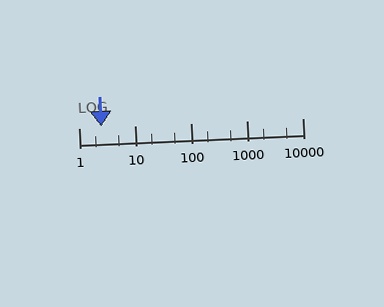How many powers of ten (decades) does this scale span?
The scale spans 4 decades, from 1 to 10000.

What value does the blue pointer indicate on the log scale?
The pointer indicates approximately 2.5.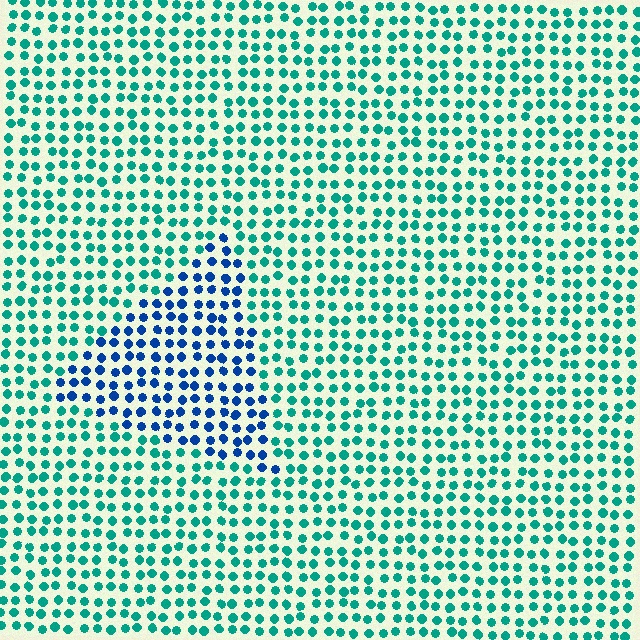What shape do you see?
I see a triangle.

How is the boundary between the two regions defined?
The boundary is defined purely by a slight shift in hue (about 47 degrees). Spacing, size, and orientation are identical on both sides.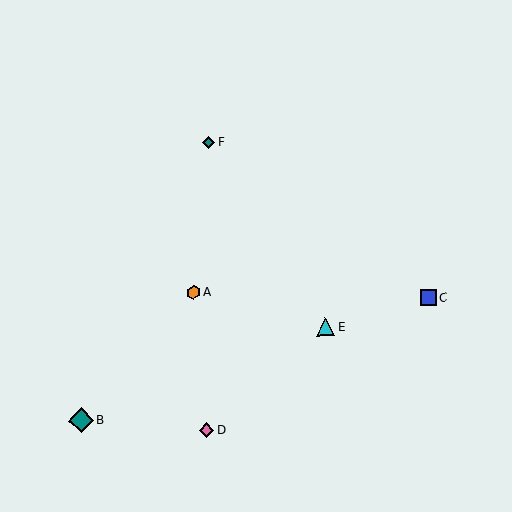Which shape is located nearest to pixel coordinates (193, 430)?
The pink diamond (labeled D) at (207, 430) is nearest to that location.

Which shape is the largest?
The teal diamond (labeled B) is the largest.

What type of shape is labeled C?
Shape C is a blue square.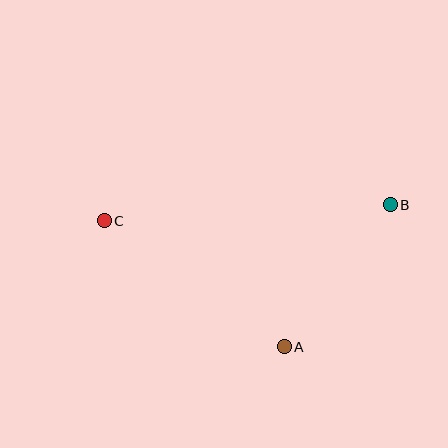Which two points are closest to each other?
Points A and B are closest to each other.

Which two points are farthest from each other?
Points B and C are farthest from each other.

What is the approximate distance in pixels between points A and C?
The distance between A and C is approximately 219 pixels.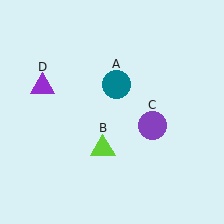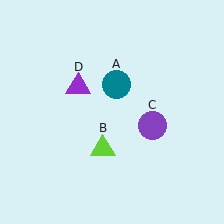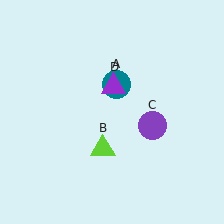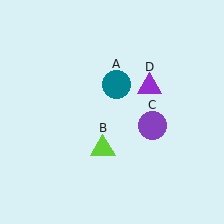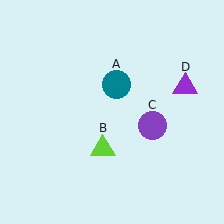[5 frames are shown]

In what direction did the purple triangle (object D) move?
The purple triangle (object D) moved right.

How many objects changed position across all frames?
1 object changed position: purple triangle (object D).